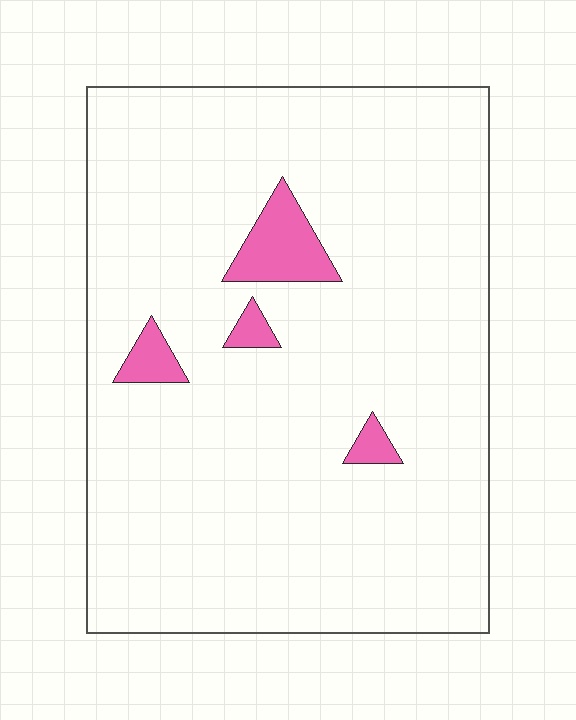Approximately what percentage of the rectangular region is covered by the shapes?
Approximately 5%.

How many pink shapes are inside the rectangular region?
4.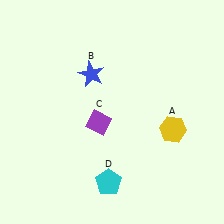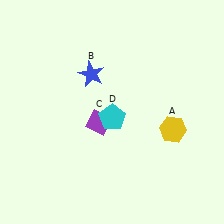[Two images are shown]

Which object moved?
The cyan pentagon (D) moved up.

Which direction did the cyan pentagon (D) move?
The cyan pentagon (D) moved up.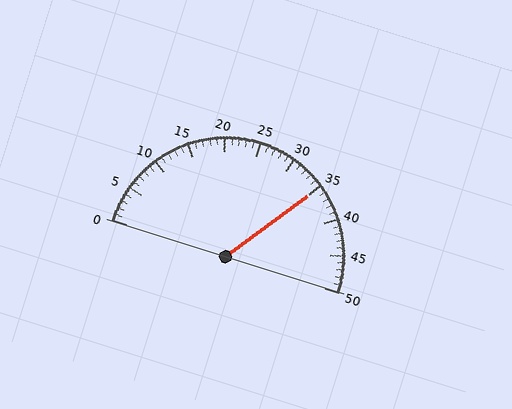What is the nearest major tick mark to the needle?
The nearest major tick mark is 35.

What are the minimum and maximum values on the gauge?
The gauge ranges from 0 to 50.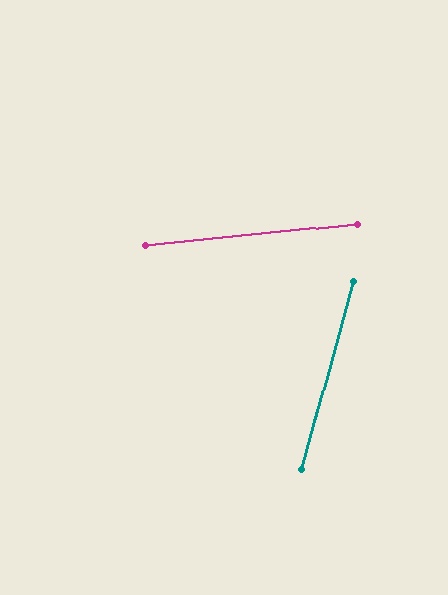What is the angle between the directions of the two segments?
Approximately 69 degrees.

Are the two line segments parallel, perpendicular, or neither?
Neither parallel nor perpendicular — they differ by about 69°.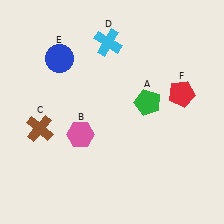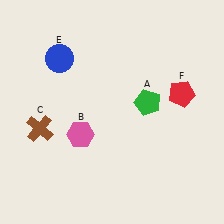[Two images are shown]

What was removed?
The cyan cross (D) was removed in Image 2.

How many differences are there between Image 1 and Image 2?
There is 1 difference between the two images.